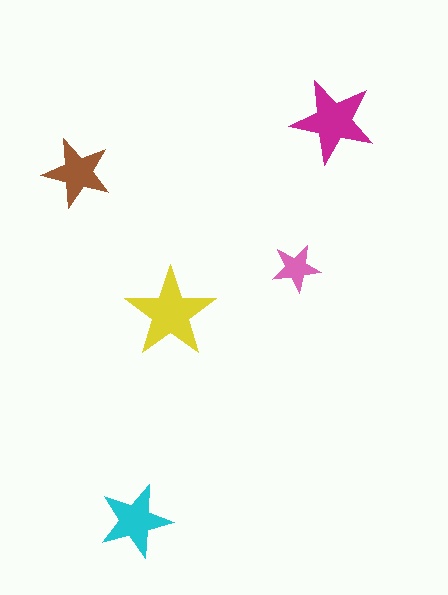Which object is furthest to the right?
The magenta star is rightmost.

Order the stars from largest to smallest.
the yellow one, the magenta one, the cyan one, the brown one, the pink one.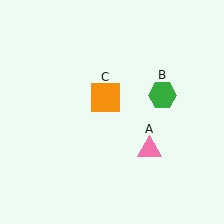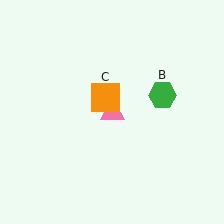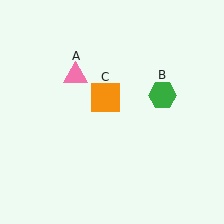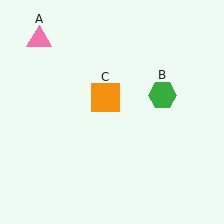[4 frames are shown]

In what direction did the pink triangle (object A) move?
The pink triangle (object A) moved up and to the left.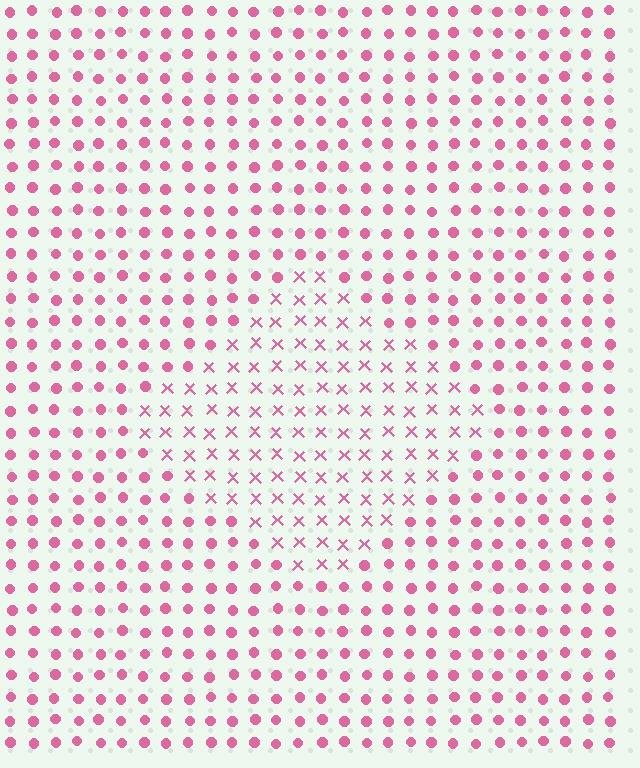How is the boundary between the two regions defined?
The boundary is defined by a change in element shape: X marks inside vs. circles outside. All elements share the same color and spacing.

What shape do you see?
I see a diamond.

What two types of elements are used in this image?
The image uses X marks inside the diamond region and circles outside it.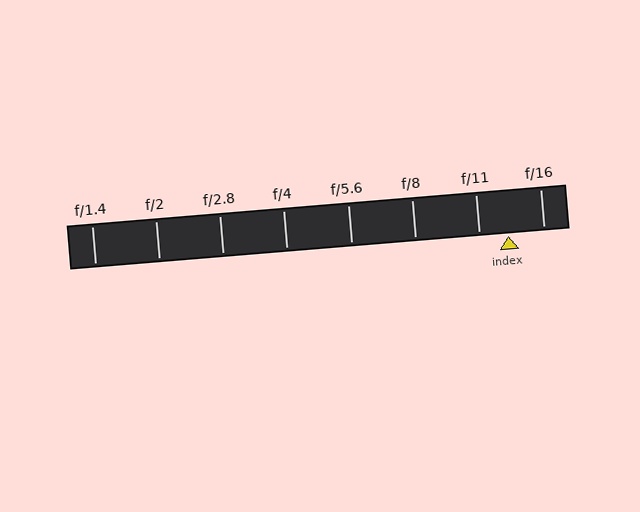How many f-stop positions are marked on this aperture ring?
There are 8 f-stop positions marked.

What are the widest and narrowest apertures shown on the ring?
The widest aperture shown is f/1.4 and the narrowest is f/16.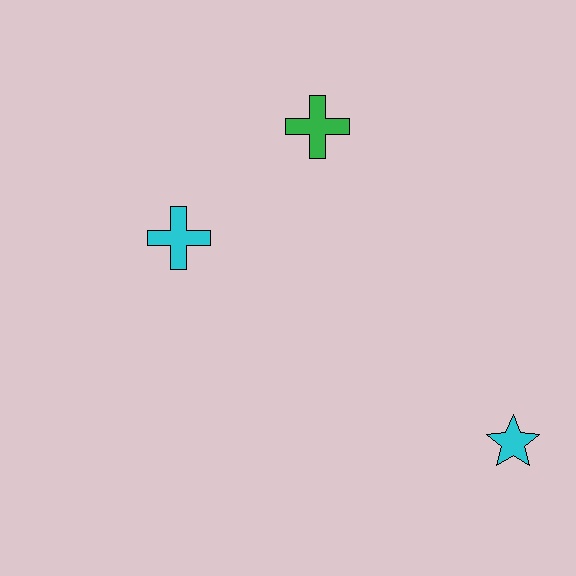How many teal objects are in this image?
There are no teal objects.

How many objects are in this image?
There are 3 objects.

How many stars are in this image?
There is 1 star.